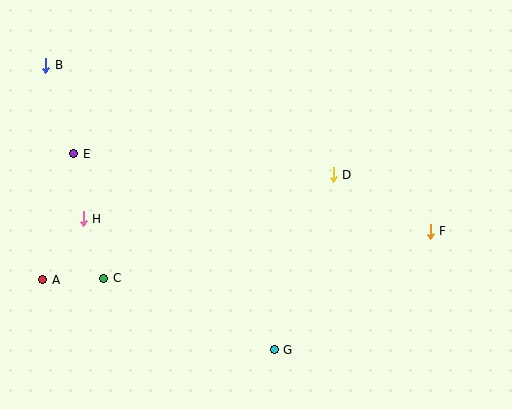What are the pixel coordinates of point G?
Point G is at (274, 350).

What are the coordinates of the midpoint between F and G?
The midpoint between F and G is at (352, 290).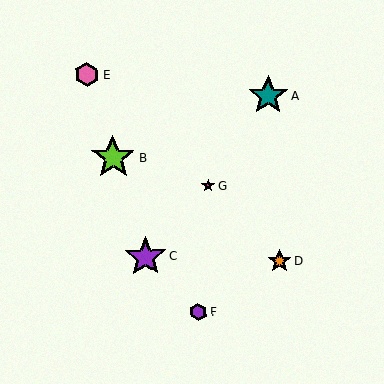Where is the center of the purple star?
The center of the purple star is at (145, 257).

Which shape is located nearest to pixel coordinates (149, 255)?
The purple star (labeled C) at (145, 257) is nearest to that location.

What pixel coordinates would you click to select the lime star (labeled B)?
Click at (113, 158) to select the lime star B.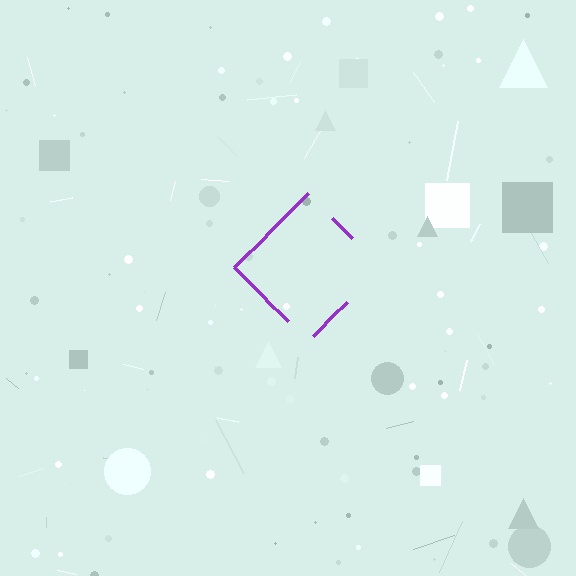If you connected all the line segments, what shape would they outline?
They would outline a diamond.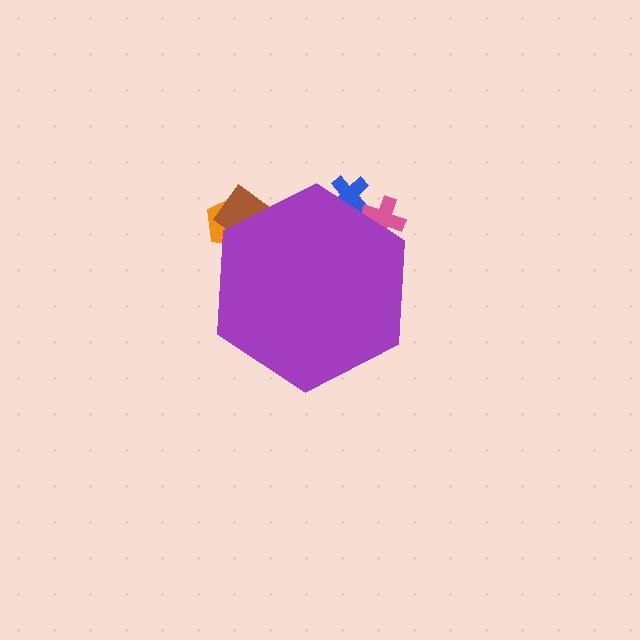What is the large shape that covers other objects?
A purple hexagon.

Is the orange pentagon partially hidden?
Yes, the orange pentagon is partially hidden behind the purple hexagon.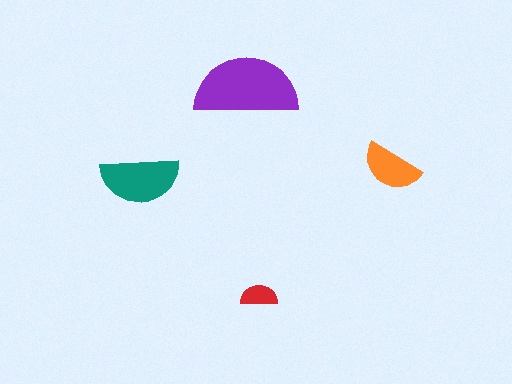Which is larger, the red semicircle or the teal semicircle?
The teal one.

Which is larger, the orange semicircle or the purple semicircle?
The purple one.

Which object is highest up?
The purple semicircle is topmost.